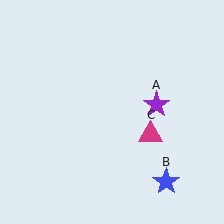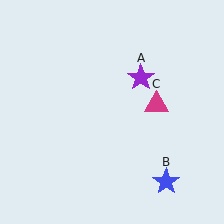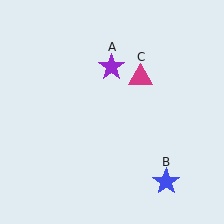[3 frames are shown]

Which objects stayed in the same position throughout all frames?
Blue star (object B) remained stationary.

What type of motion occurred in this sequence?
The purple star (object A), magenta triangle (object C) rotated counterclockwise around the center of the scene.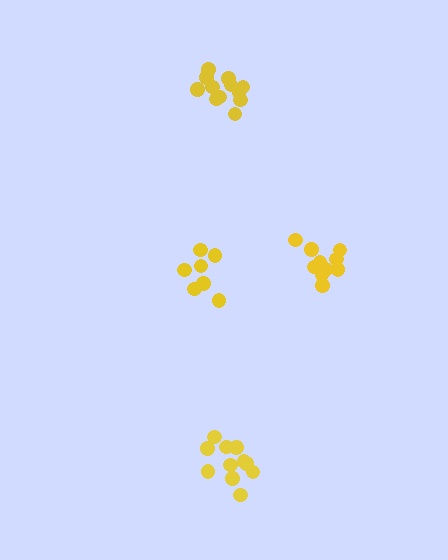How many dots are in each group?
Group 1: 12 dots, Group 2: 10 dots, Group 3: 11 dots, Group 4: 7 dots (40 total).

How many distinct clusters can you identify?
There are 4 distinct clusters.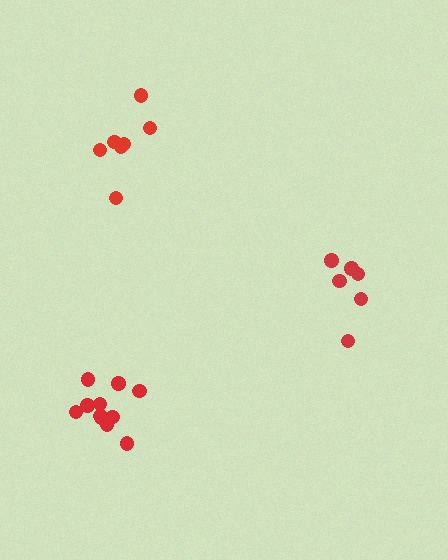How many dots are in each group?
Group 1: 7 dots, Group 2: 6 dots, Group 3: 11 dots (24 total).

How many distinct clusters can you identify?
There are 3 distinct clusters.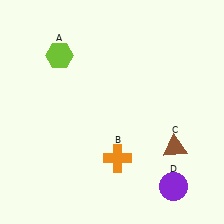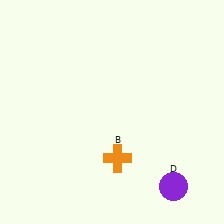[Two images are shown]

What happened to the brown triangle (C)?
The brown triangle (C) was removed in Image 2. It was in the bottom-right area of Image 1.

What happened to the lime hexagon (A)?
The lime hexagon (A) was removed in Image 2. It was in the top-left area of Image 1.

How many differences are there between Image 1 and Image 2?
There are 2 differences between the two images.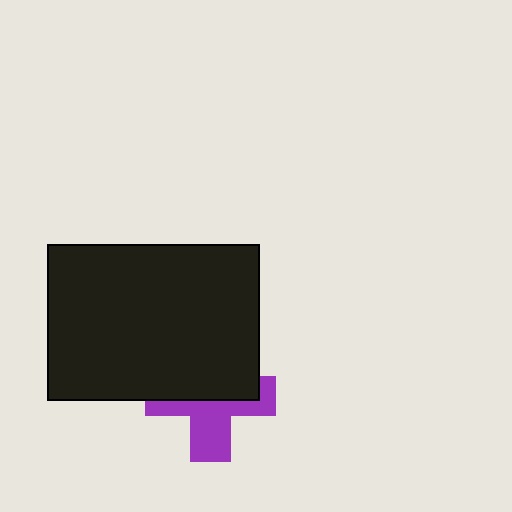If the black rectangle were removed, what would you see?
You would see the complete purple cross.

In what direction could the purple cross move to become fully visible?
The purple cross could move down. That would shift it out from behind the black rectangle entirely.